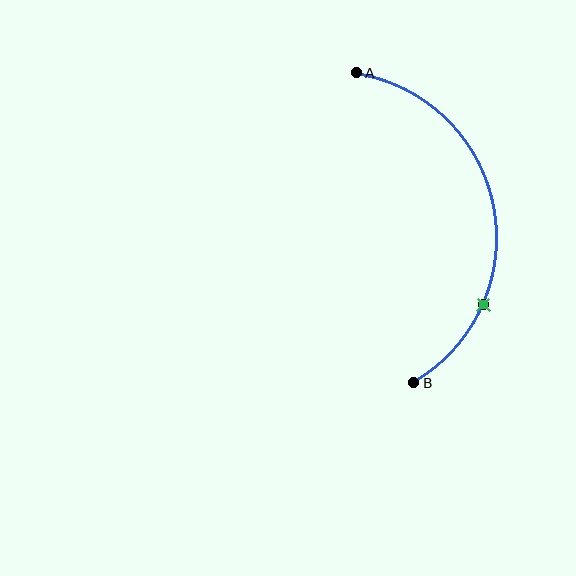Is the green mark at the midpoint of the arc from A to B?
No. The green mark lies on the arc but is closer to endpoint B. The arc midpoint would be at the point on the curve equidistant along the arc from both A and B.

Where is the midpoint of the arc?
The arc midpoint is the point on the curve farthest from the straight line joining A and B. It sits to the right of that line.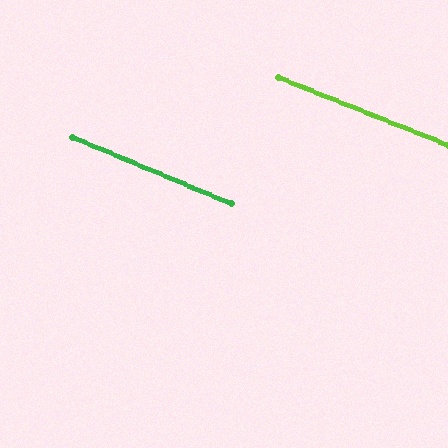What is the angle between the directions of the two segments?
Approximately 1 degree.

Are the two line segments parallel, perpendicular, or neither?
Parallel — their directions differ by only 1.1°.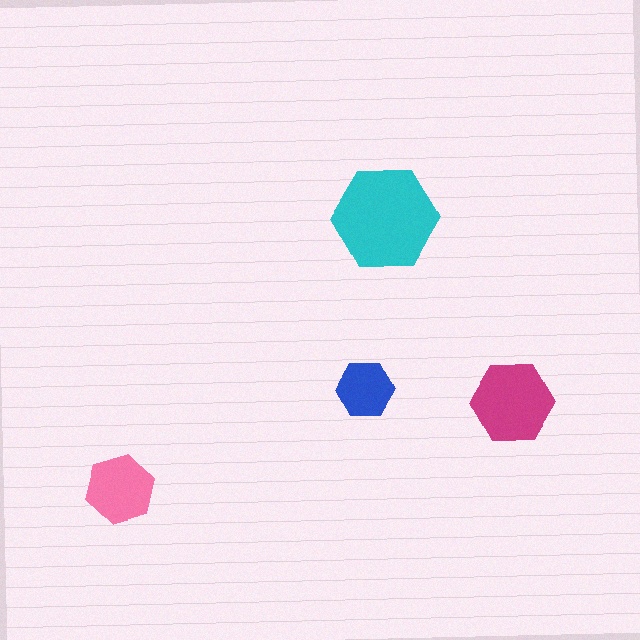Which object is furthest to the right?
The magenta hexagon is rightmost.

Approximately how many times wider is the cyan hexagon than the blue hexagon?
About 2 times wider.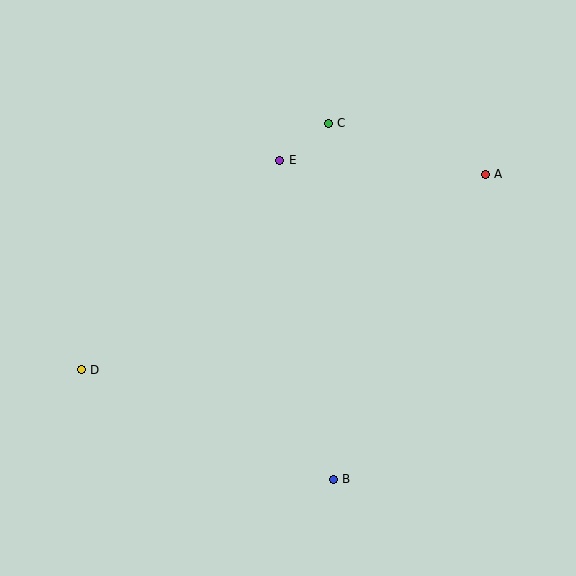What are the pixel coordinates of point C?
Point C is at (328, 123).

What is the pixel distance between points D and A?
The distance between D and A is 449 pixels.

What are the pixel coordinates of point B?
Point B is at (333, 479).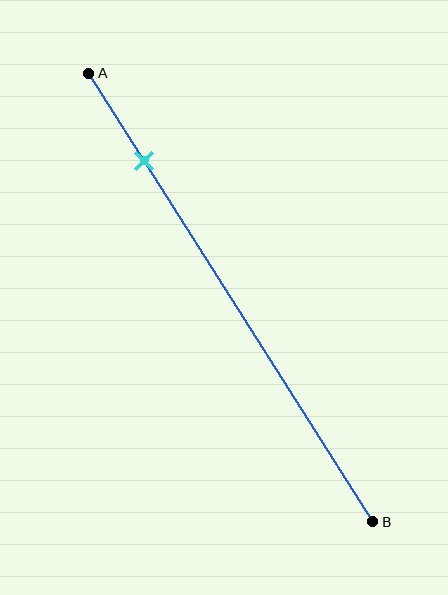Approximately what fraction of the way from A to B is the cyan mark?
The cyan mark is approximately 20% of the way from A to B.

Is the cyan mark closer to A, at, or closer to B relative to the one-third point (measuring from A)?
The cyan mark is closer to point A than the one-third point of segment AB.